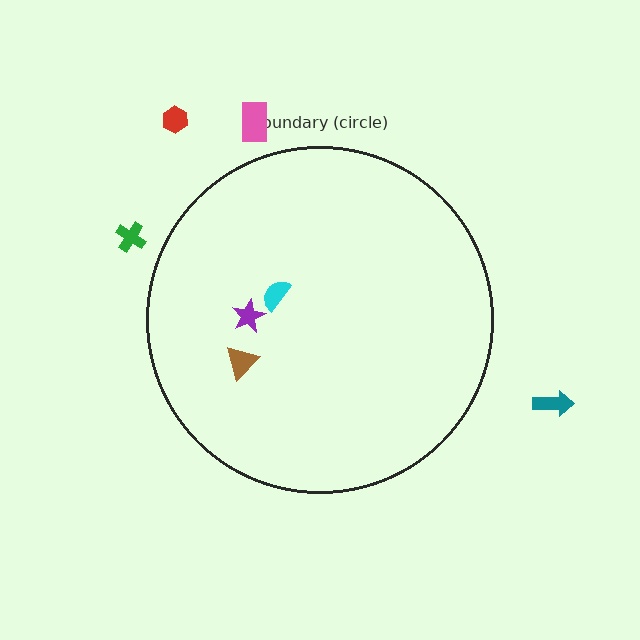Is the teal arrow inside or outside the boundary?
Outside.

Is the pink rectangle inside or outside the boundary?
Outside.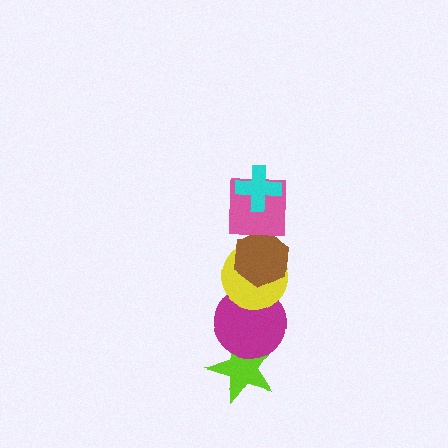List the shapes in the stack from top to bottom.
From top to bottom: the cyan cross, the pink square, the brown hexagon, the yellow circle, the magenta circle, the lime star.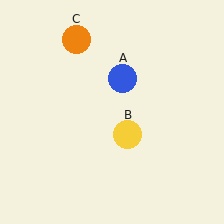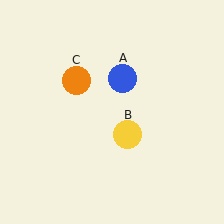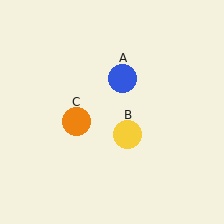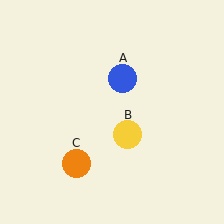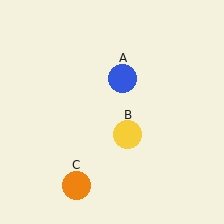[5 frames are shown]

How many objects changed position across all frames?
1 object changed position: orange circle (object C).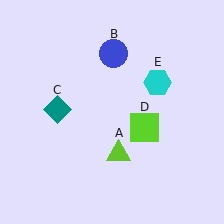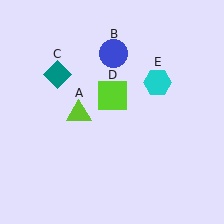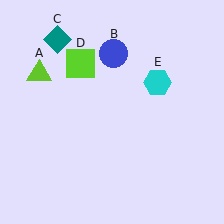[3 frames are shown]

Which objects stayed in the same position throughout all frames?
Blue circle (object B) and cyan hexagon (object E) remained stationary.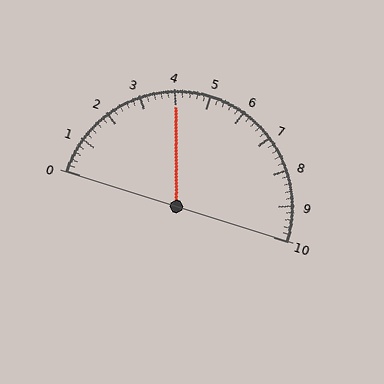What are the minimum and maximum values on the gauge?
The gauge ranges from 0 to 10.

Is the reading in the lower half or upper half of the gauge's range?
The reading is in the lower half of the range (0 to 10).